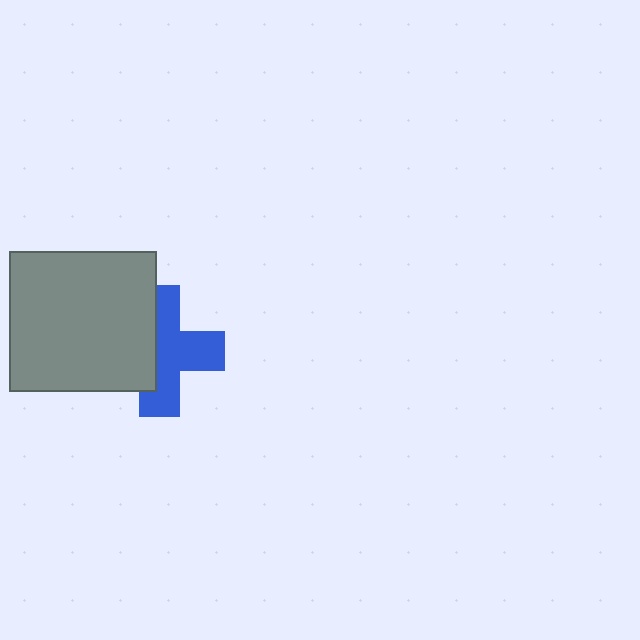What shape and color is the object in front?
The object in front is a gray rectangle.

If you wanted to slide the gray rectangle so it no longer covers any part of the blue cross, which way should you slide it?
Slide it left — that is the most direct way to separate the two shapes.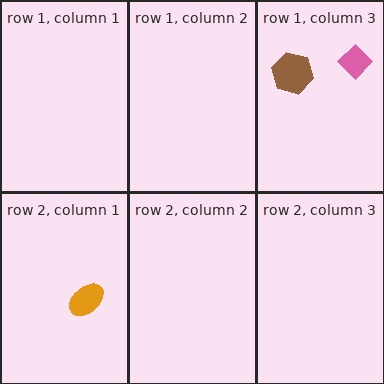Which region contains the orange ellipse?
The row 2, column 1 region.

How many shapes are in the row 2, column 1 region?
1.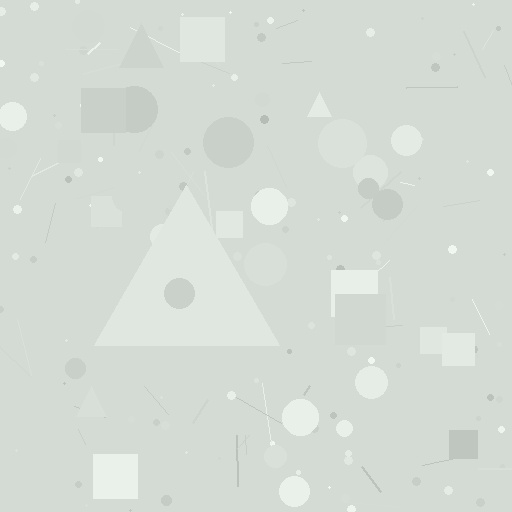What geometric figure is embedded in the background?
A triangle is embedded in the background.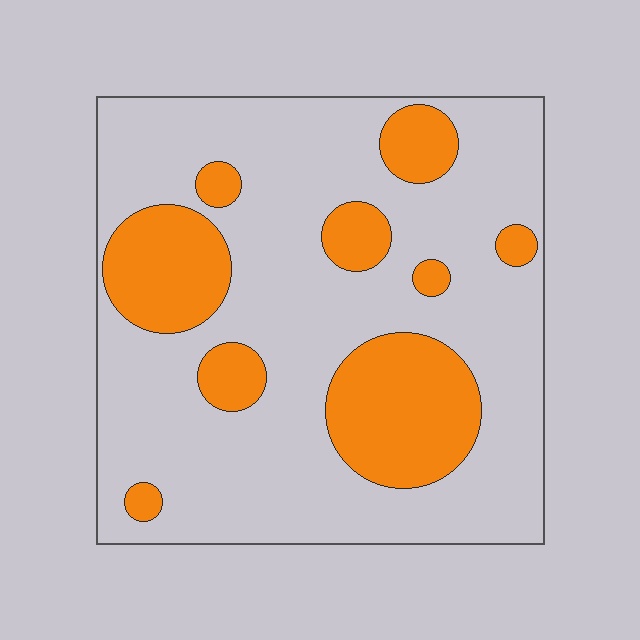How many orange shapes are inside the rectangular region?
9.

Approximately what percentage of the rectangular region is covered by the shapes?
Approximately 25%.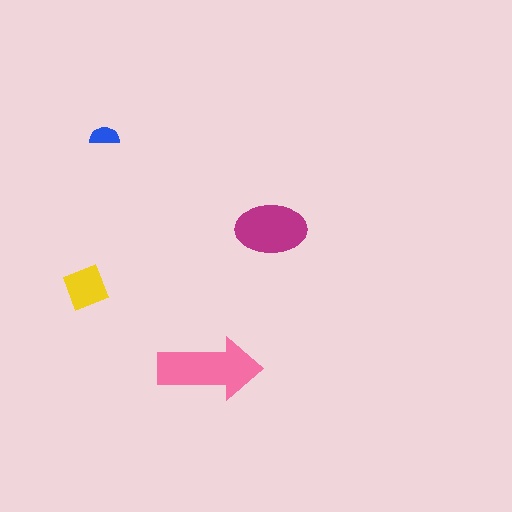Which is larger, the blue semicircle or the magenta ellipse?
The magenta ellipse.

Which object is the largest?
The pink arrow.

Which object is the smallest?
The blue semicircle.